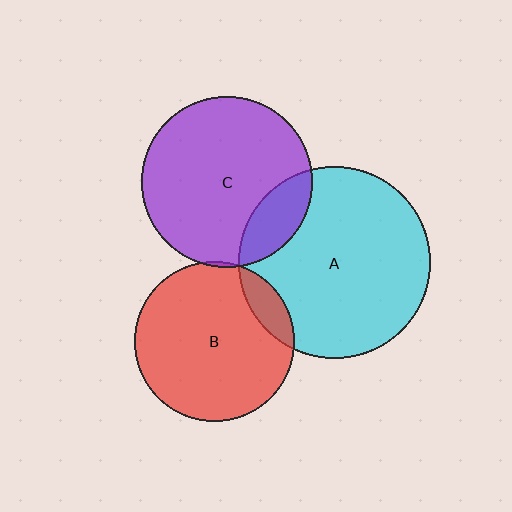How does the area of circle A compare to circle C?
Approximately 1.3 times.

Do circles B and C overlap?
Yes.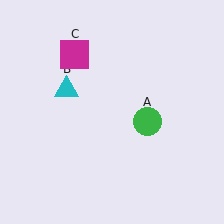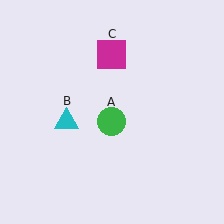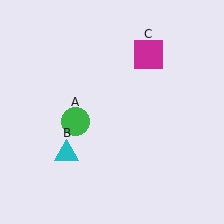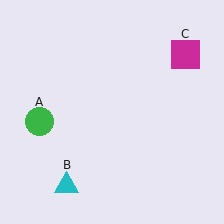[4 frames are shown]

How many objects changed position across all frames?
3 objects changed position: green circle (object A), cyan triangle (object B), magenta square (object C).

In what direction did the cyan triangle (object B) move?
The cyan triangle (object B) moved down.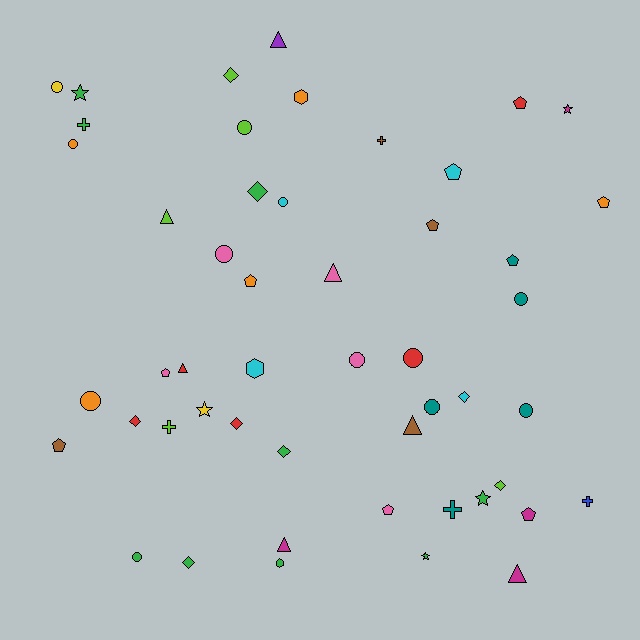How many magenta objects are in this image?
There are 4 magenta objects.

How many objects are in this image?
There are 50 objects.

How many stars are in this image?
There are 5 stars.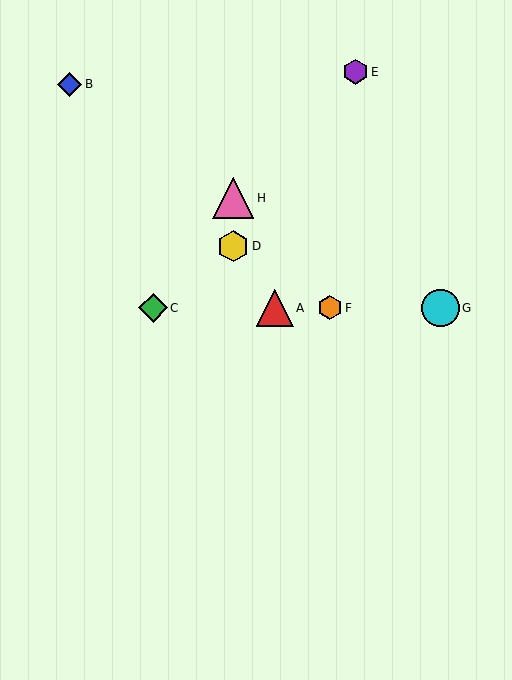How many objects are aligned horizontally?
4 objects (A, C, F, G) are aligned horizontally.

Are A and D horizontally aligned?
No, A is at y≈308 and D is at y≈246.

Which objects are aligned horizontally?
Objects A, C, F, G are aligned horizontally.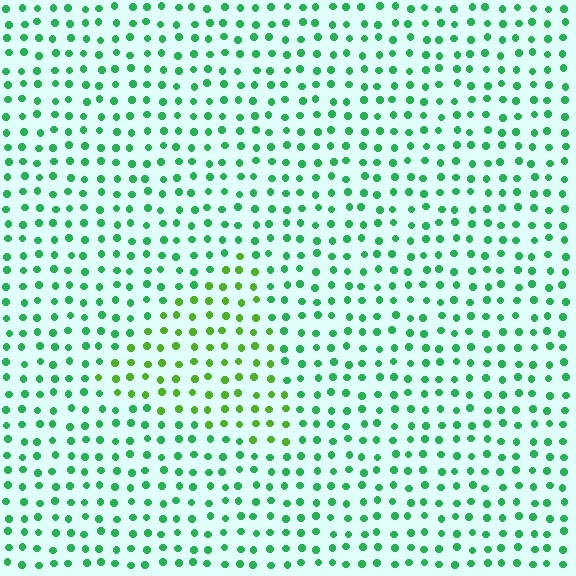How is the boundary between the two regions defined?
The boundary is defined purely by a slight shift in hue (about 36 degrees). Spacing, size, and orientation are identical on both sides.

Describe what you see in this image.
The image is filled with small green elements in a uniform arrangement. A triangle-shaped region is visible where the elements are tinted to a slightly different hue, forming a subtle color boundary.